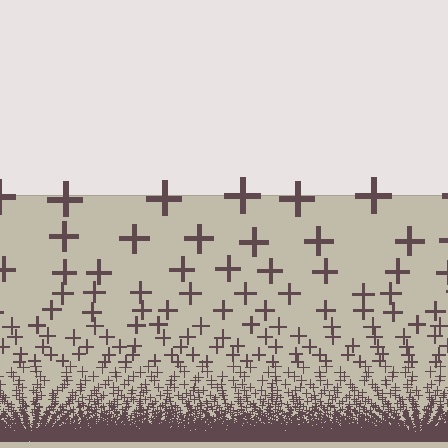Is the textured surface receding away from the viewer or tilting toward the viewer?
The surface appears to tilt toward the viewer. Texture elements get larger and sparser toward the top.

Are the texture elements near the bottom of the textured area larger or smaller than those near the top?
Smaller. The gradient is inverted — elements near the bottom are smaller and denser.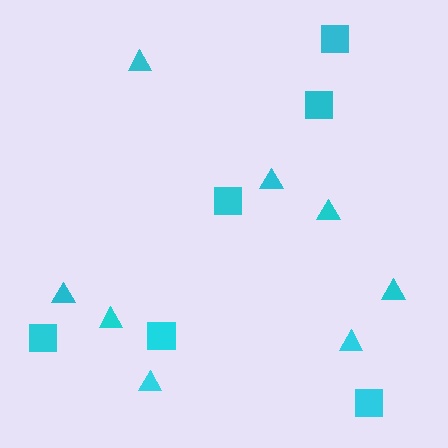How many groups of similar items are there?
There are 2 groups: one group of squares (6) and one group of triangles (8).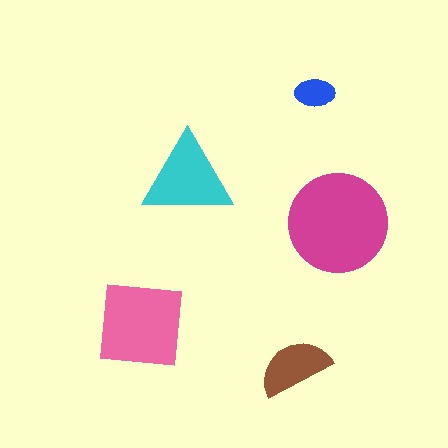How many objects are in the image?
There are 5 objects in the image.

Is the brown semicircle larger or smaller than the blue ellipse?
Larger.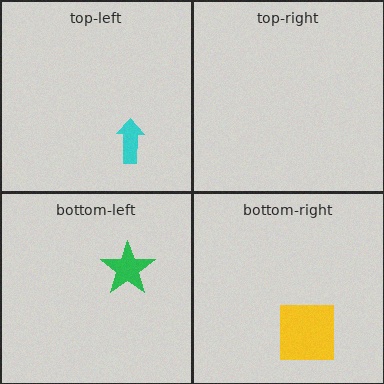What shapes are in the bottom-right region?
The yellow square.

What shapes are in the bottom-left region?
The green star.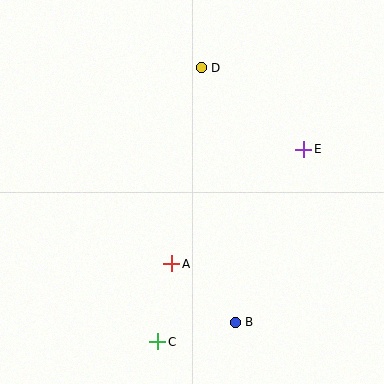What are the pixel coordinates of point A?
Point A is at (172, 264).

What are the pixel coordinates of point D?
Point D is at (201, 68).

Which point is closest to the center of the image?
Point A at (172, 264) is closest to the center.